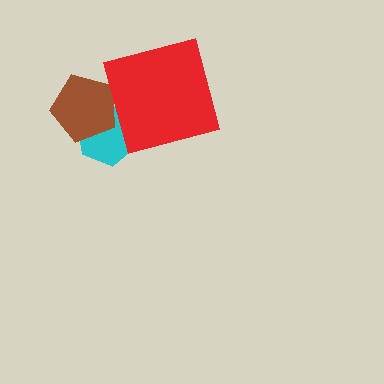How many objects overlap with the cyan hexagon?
2 objects overlap with the cyan hexagon.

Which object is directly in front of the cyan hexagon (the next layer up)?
The brown pentagon is directly in front of the cyan hexagon.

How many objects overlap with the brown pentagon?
1 object overlaps with the brown pentagon.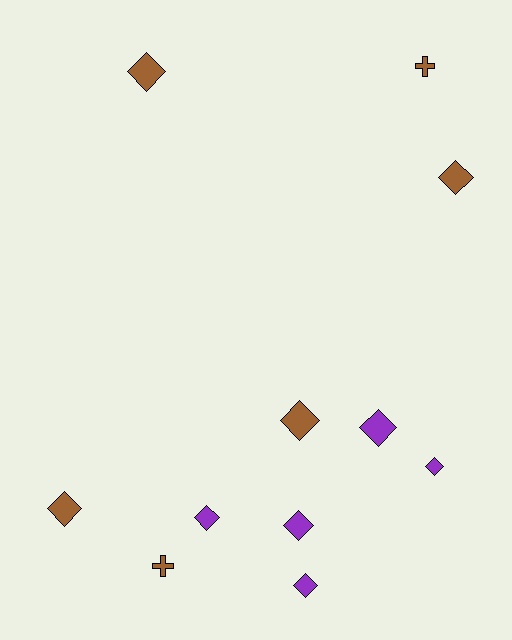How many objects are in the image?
There are 11 objects.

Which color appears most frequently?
Brown, with 6 objects.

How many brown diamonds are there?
There are 4 brown diamonds.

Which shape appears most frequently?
Diamond, with 9 objects.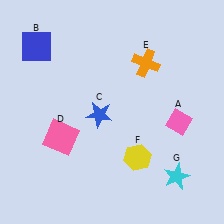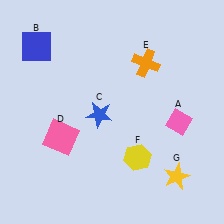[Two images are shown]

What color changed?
The star (G) changed from cyan in Image 1 to yellow in Image 2.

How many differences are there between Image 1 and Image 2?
There is 1 difference between the two images.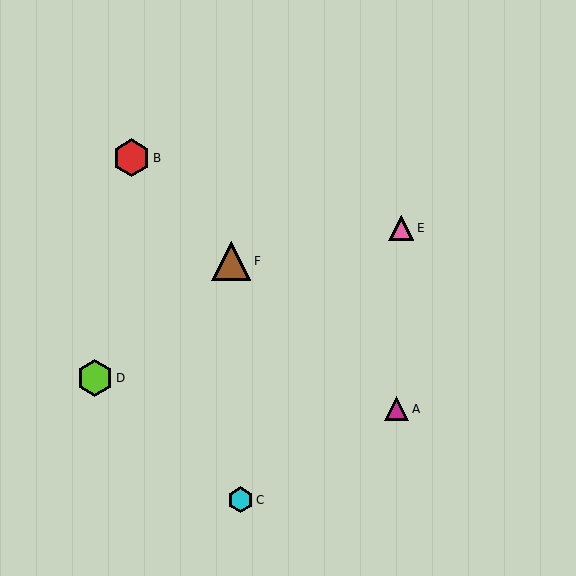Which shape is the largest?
The brown triangle (labeled F) is the largest.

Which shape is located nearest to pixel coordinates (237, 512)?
The cyan hexagon (labeled C) at (240, 500) is nearest to that location.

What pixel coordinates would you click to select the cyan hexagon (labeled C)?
Click at (240, 500) to select the cyan hexagon C.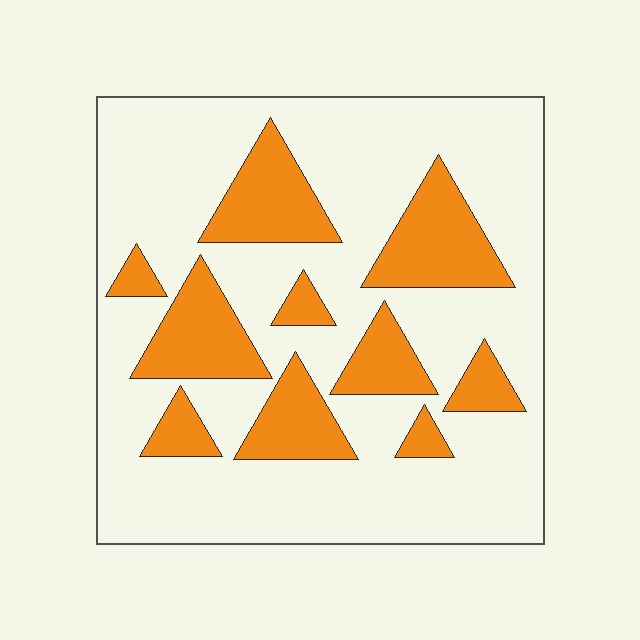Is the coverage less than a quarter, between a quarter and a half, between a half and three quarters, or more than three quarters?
Between a quarter and a half.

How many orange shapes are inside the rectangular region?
10.